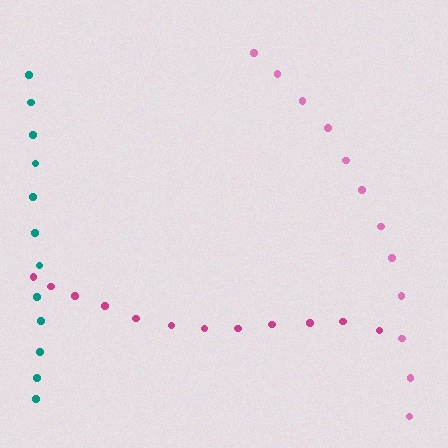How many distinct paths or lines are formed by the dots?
There are 3 distinct paths.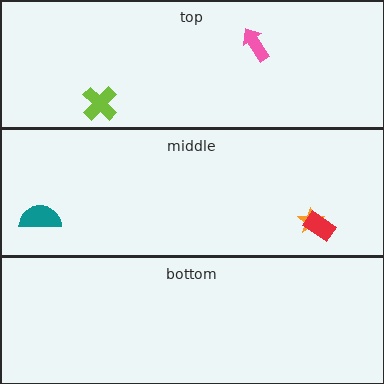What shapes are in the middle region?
The orange star, the red rectangle, the teal semicircle.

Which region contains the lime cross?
The top region.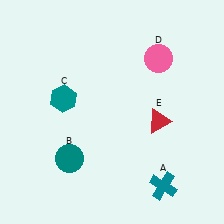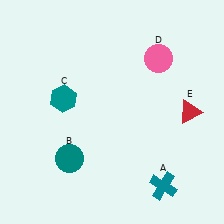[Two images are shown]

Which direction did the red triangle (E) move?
The red triangle (E) moved right.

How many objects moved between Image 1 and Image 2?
1 object moved between the two images.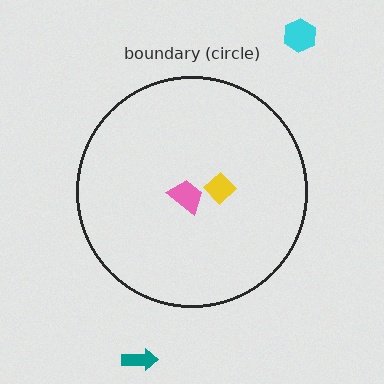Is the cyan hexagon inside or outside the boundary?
Outside.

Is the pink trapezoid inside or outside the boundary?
Inside.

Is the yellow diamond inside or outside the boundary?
Inside.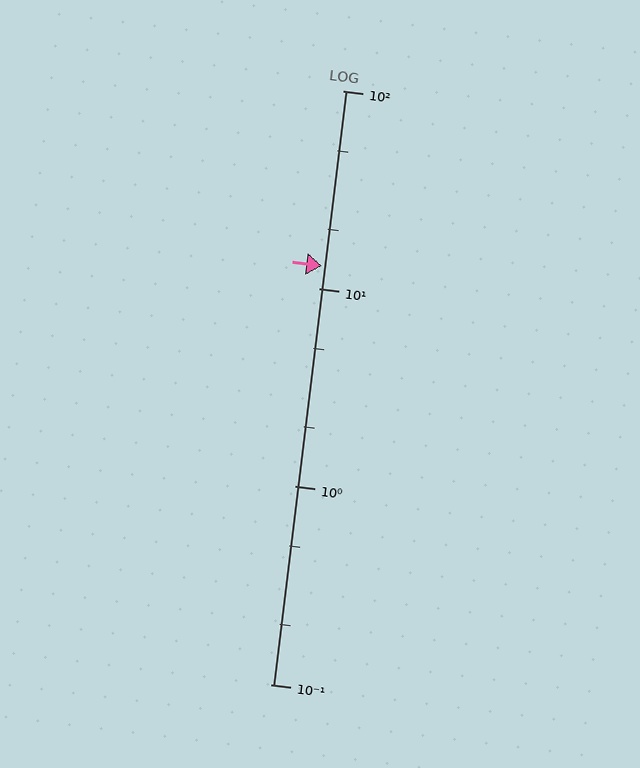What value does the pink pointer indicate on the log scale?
The pointer indicates approximately 13.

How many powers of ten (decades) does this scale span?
The scale spans 3 decades, from 0.1 to 100.